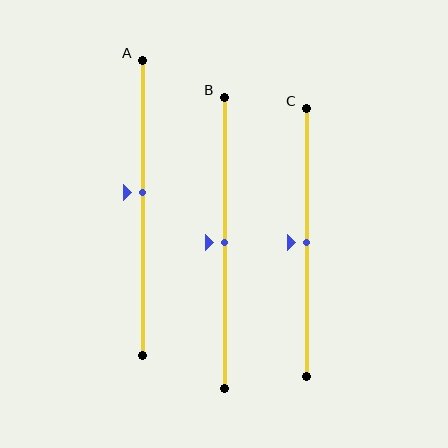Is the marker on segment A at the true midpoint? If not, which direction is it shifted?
No, the marker on segment A is shifted upward by about 5% of the segment length.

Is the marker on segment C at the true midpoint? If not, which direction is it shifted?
Yes, the marker on segment C is at the true midpoint.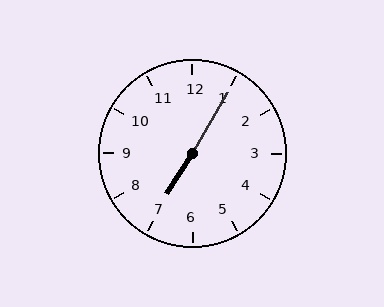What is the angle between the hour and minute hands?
Approximately 178 degrees.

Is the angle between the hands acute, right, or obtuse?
It is obtuse.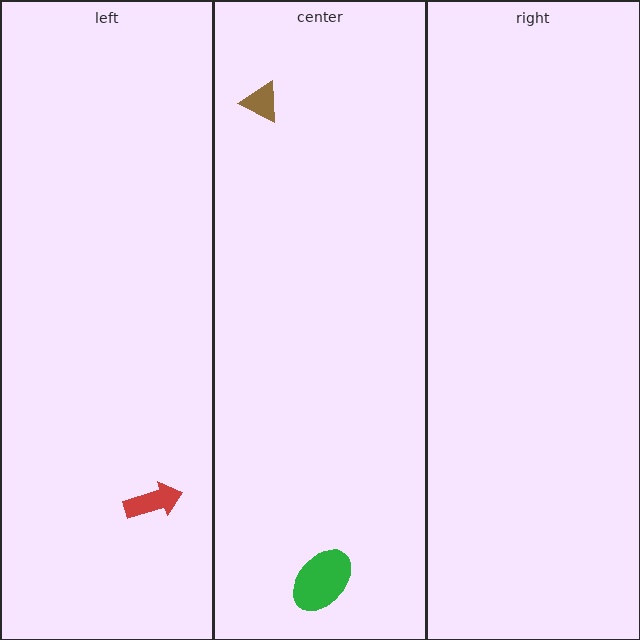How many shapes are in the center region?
2.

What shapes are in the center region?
The green ellipse, the brown triangle.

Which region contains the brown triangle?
The center region.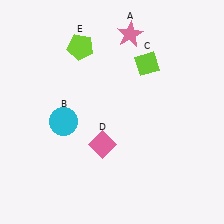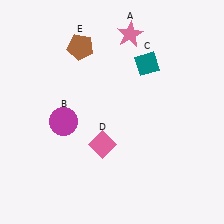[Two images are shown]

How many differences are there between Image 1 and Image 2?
There are 3 differences between the two images.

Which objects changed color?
B changed from cyan to magenta. C changed from lime to teal. E changed from lime to brown.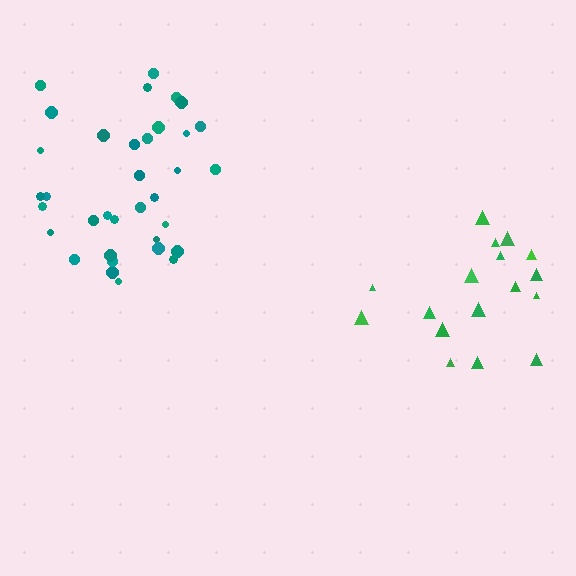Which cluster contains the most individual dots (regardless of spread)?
Teal (35).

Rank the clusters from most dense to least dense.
teal, green.